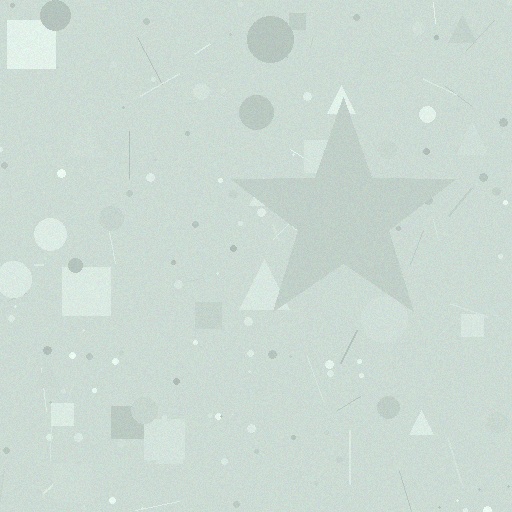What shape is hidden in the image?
A star is hidden in the image.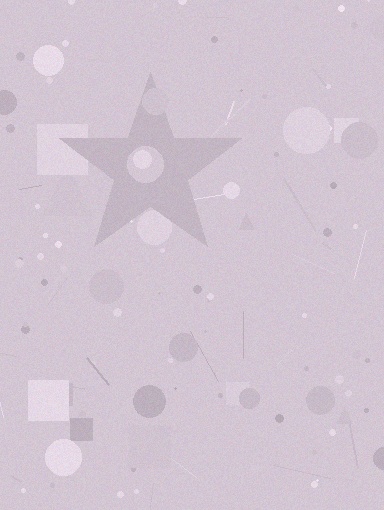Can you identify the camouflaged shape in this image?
The camouflaged shape is a star.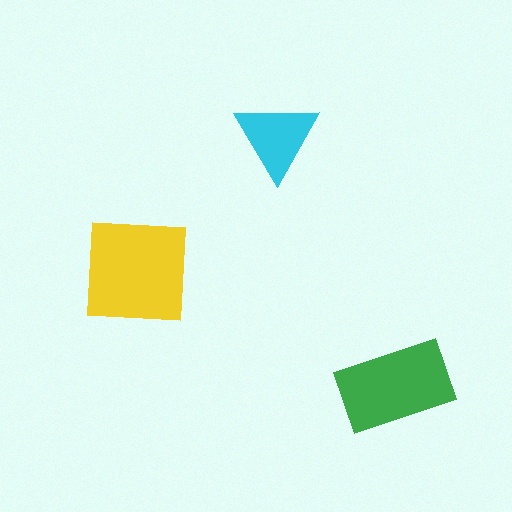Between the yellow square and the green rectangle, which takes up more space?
The yellow square.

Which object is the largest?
The yellow square.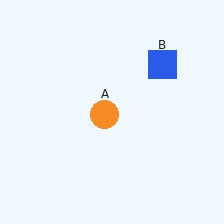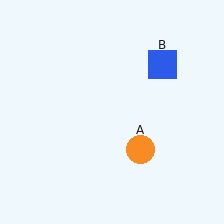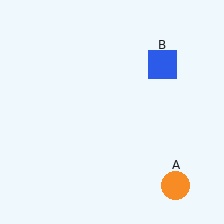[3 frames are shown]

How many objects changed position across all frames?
1 object changed position: orange circle (object A).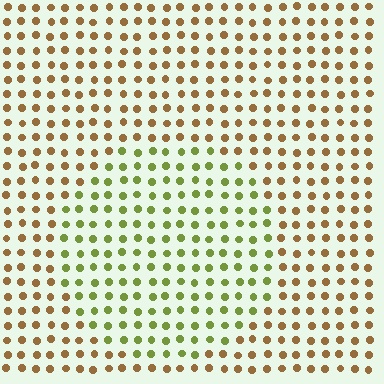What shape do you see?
I see a circle.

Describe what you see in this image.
The image is filled with small brown elements in a uniform arrangement. A circle-shaped region is visible where the elements are tinted to a slightly different hue, forming a subtle color boundary.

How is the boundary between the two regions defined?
The boundary is defined purely by a slight shift in hue (about 50 degrees). Spacing, size, and orientation are identical on both sides.